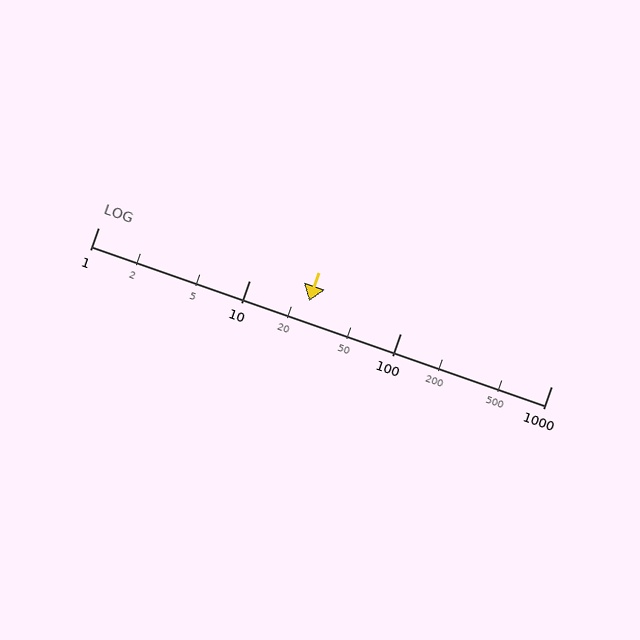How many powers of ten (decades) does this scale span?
The scale spans 3 decades, from 1 to 1000.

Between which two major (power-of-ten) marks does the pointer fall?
The pointer is between 10 and 100.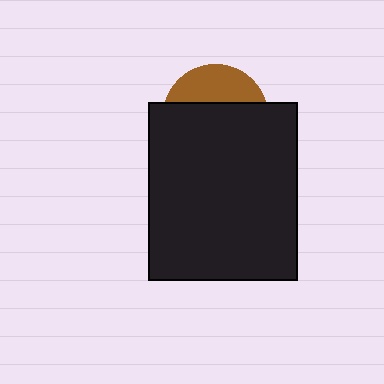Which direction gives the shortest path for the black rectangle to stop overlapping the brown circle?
Moving down gives the shortest separation.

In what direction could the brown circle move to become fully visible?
The brown circle could move up. That would shift it out from behind the black rectangle entirely.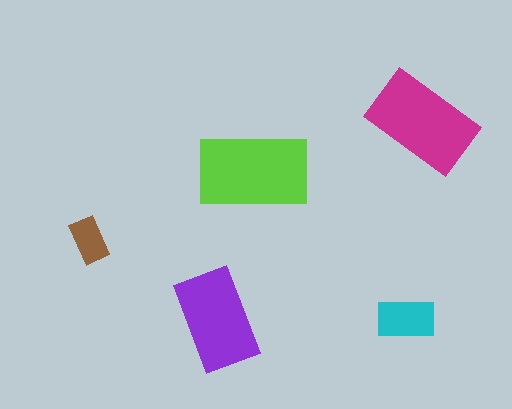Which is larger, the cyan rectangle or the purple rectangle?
The purple one.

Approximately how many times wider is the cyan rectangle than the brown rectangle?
About 1.5 times wider.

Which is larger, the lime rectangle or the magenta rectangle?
The lime one.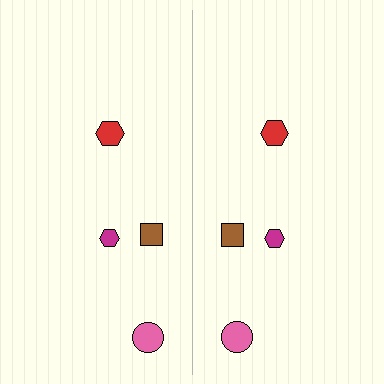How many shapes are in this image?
There are 8 shapes in this image.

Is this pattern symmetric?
Yes, this pattern has bilateral (reflection) symmetry.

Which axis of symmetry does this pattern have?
The pattern has a vertical axis of symmetry running through the center of the image.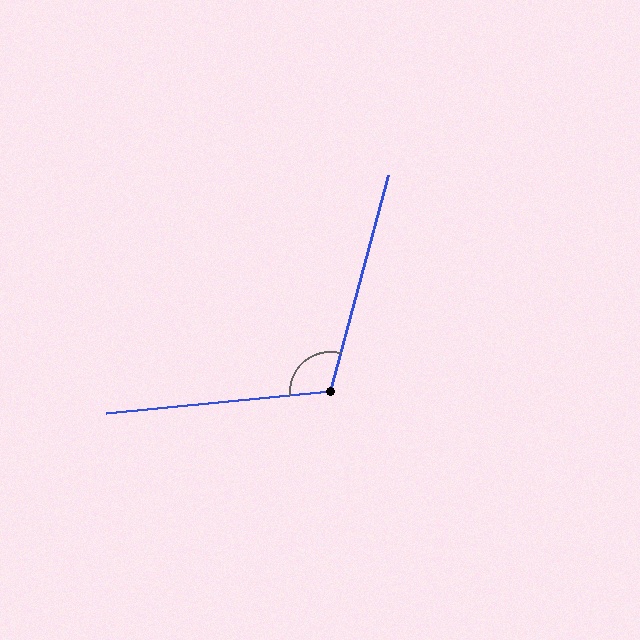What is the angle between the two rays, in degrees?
Approximately 111 degrees.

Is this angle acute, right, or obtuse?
It is obtuse.